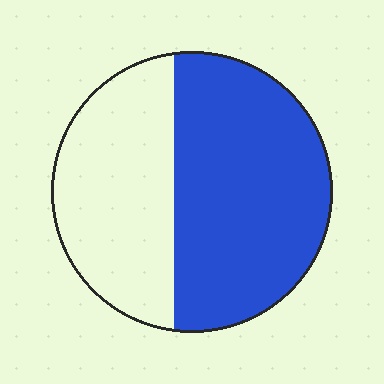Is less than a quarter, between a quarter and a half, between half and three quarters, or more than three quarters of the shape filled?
Between half and three quarters.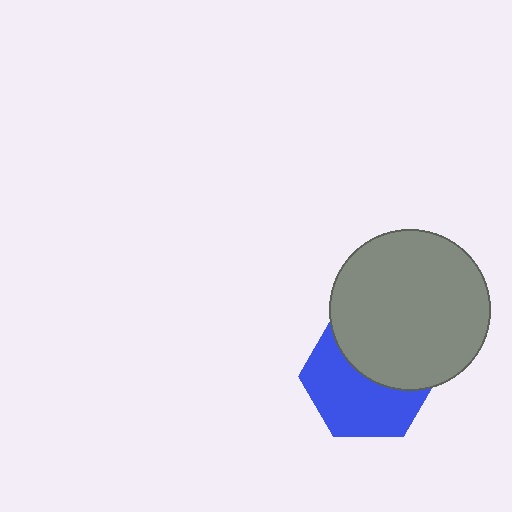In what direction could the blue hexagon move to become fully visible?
The blue hexagon could move down. That would shift it out from behind the gray circle entirely.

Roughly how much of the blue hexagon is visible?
About half of it is visible (roughly 55%).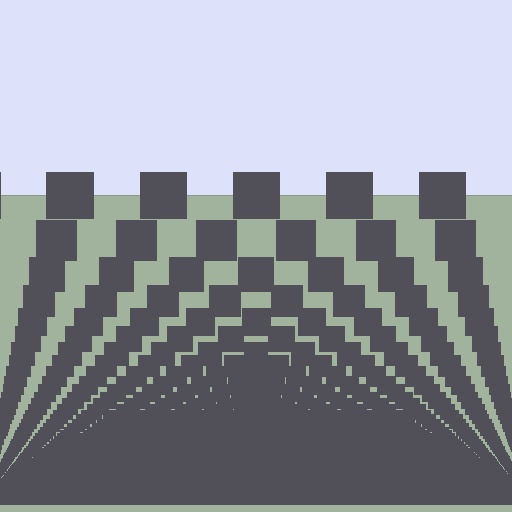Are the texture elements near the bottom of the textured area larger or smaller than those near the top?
Smaller. The gradient is inverted — elements near the bottom are smaller and denser.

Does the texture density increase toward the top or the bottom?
Density increases toward the bottom.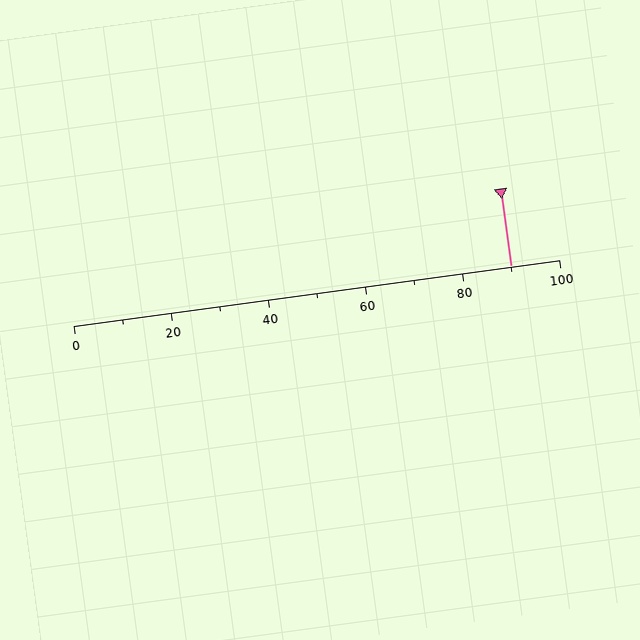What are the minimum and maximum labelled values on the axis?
The axis runs from 0 to 100.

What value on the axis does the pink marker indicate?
The marker indicates approximately 90.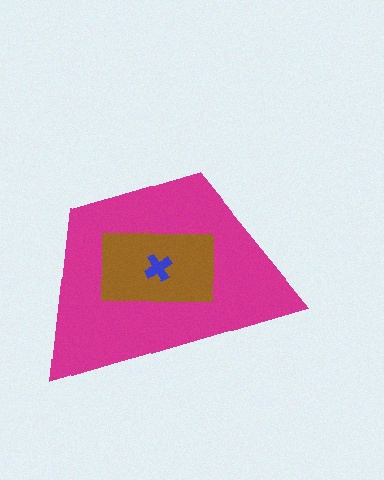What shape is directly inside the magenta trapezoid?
The brown rectangle.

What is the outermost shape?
The magenta trapezoid.